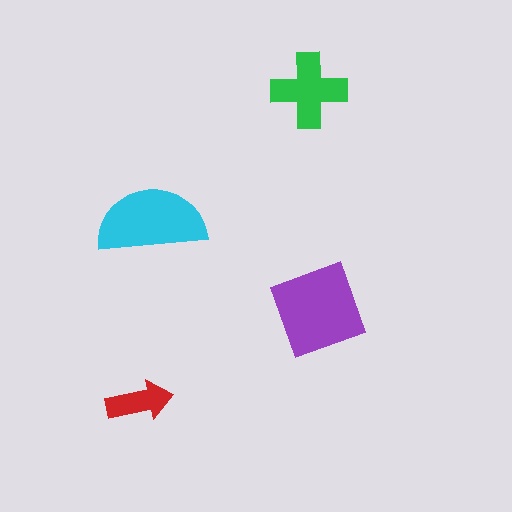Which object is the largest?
The purple diamond.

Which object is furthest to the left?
The red arrow is leftmost.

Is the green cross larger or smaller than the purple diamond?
Smaller.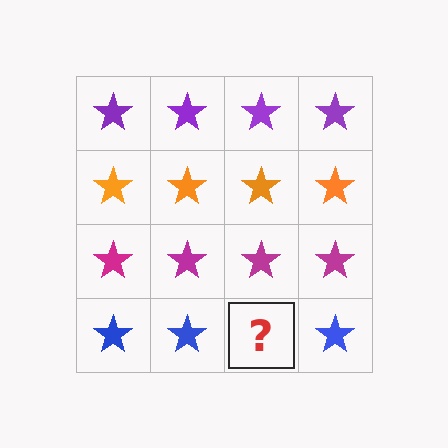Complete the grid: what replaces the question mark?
The question mark should be replaced with a blue star.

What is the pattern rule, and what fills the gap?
The rule is that each row has a consistent color. The gap should be filled with a blue star.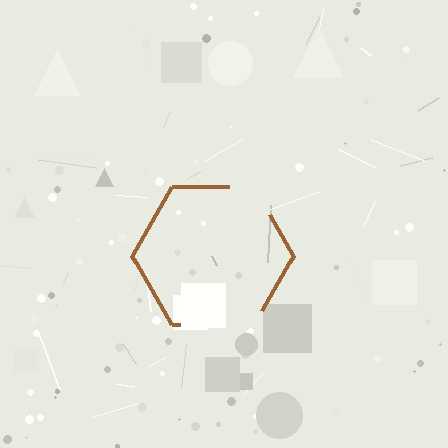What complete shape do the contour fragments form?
The contour fragments form a hexagon.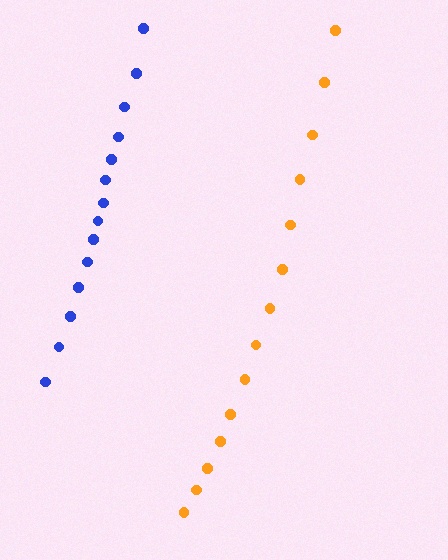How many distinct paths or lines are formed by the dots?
There are 2 distinct paths.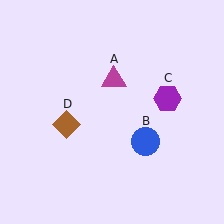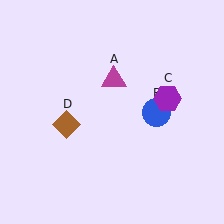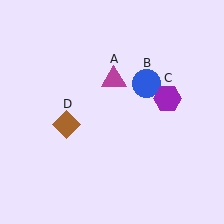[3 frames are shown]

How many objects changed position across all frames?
1 object changed position: blue circle (object B).